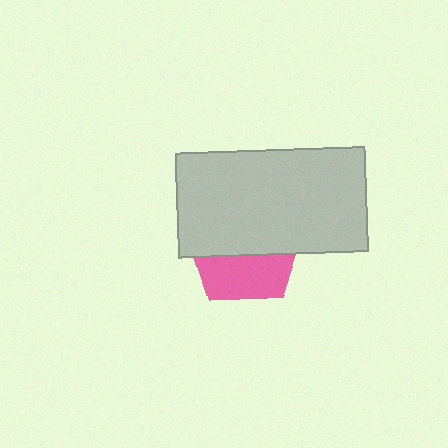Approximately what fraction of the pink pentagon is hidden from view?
Roughly 61% of the pink pentagon is hidden behind the light gray rectangle.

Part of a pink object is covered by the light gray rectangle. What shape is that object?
It is a pentagon.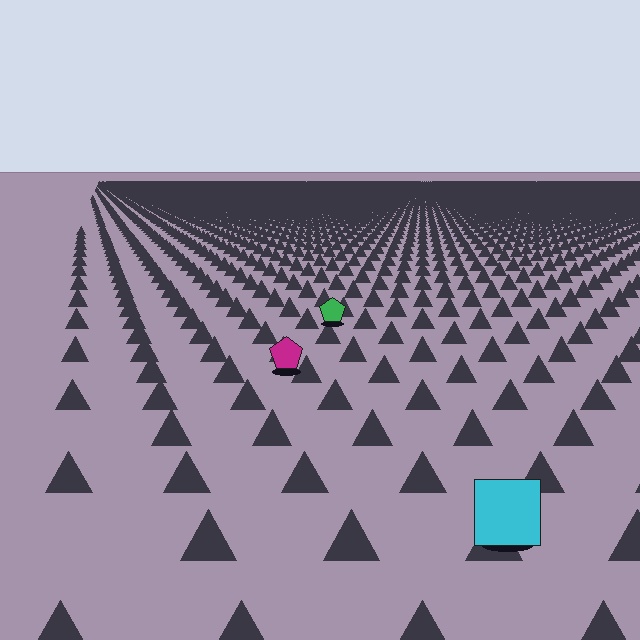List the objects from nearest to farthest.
From nearest to farthest: the cyan square, the magenta pentagon, the green pentagon.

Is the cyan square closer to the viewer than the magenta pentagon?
Yes. The cyan square is closer — you can tell from the texture gradient: the ground texture is coarser near it.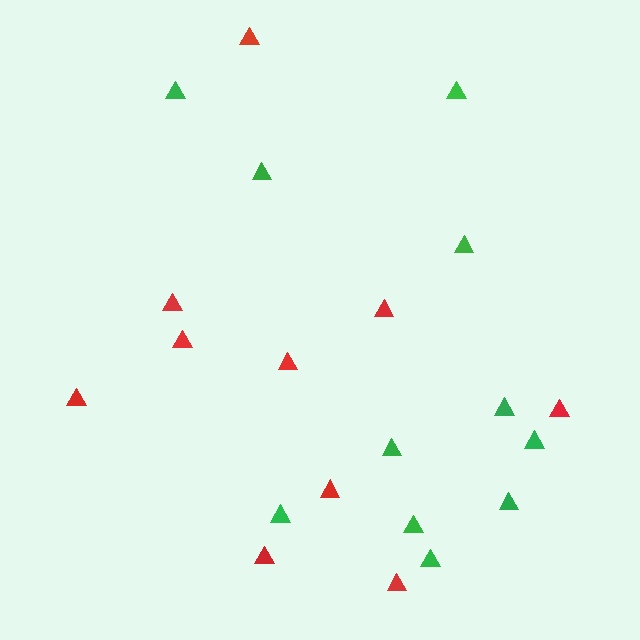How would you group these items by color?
There are 2 groups: one group of red triangles (10) and one group of green triangles (11).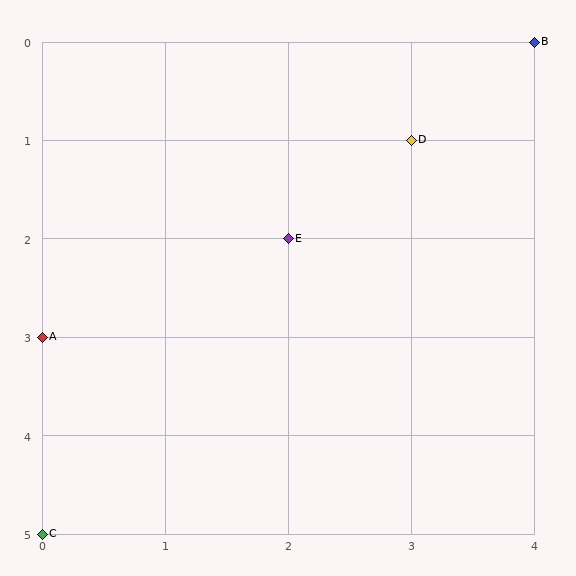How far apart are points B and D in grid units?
Points B and D are 1 column and 1 row apart (about 1.4 grid units diagonally).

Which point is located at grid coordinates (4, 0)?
Point B is at (4, 0).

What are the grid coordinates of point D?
Point D is at grid coordinates (3, 1).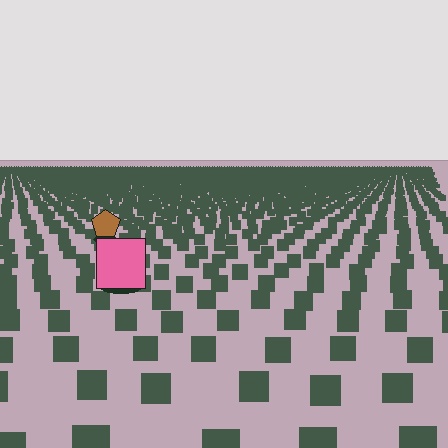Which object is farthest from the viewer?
The brown pentagon is farthest from the viewer. It appears smaller and the ground texture around it is denser.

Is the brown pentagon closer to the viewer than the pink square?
No. The pink square is closer — you can tell from the texture gradient: the ground texture is coarser near it.